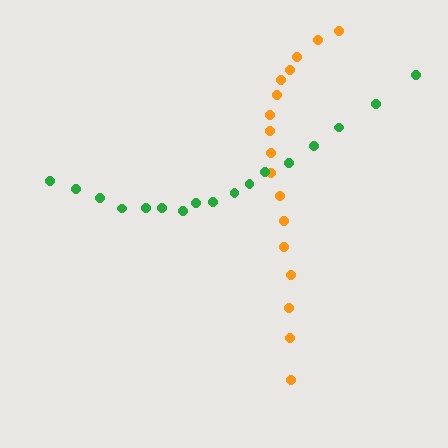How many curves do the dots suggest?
There are 2 distinct paths.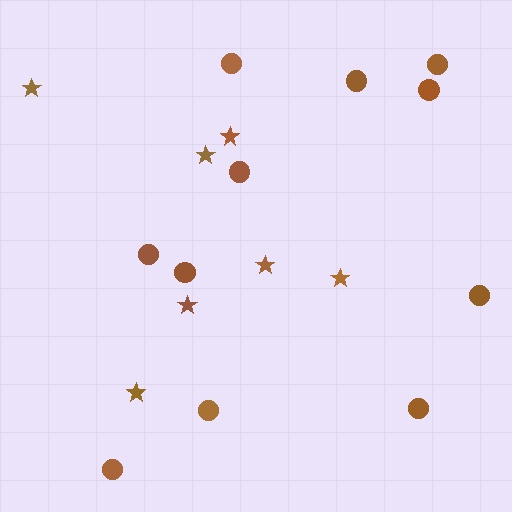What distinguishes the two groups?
There are 2 groups: one group of circles (11) and one group of stars (7).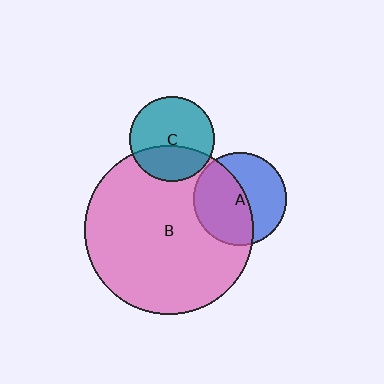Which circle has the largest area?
Circle B (pink).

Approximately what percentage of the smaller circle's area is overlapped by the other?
Approximately 35%.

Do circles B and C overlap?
Yes.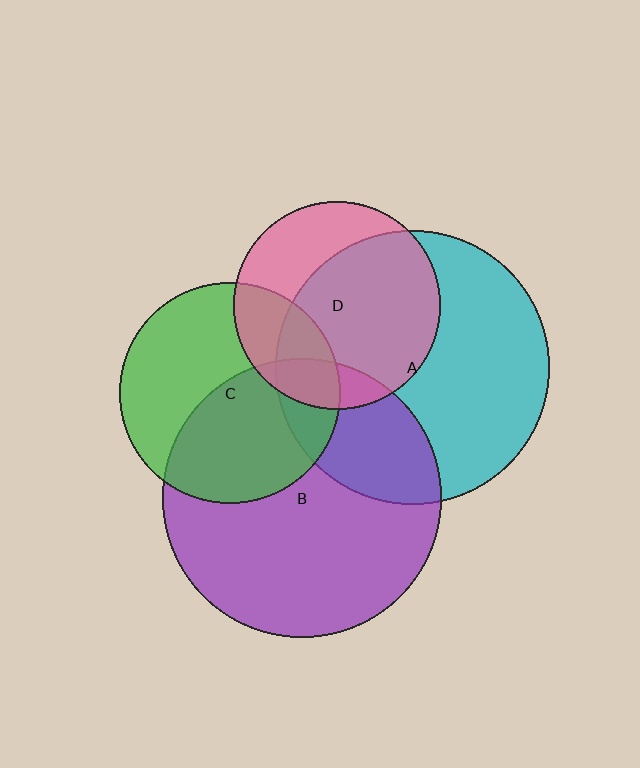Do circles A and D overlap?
Yes.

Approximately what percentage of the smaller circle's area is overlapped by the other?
Approximately 65%.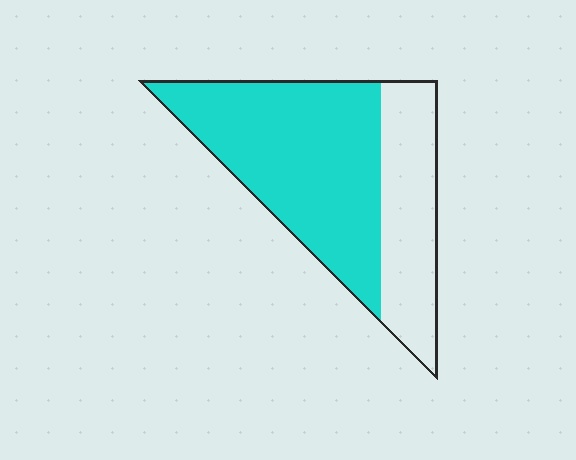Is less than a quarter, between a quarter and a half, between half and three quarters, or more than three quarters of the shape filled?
Between half and three quarters.